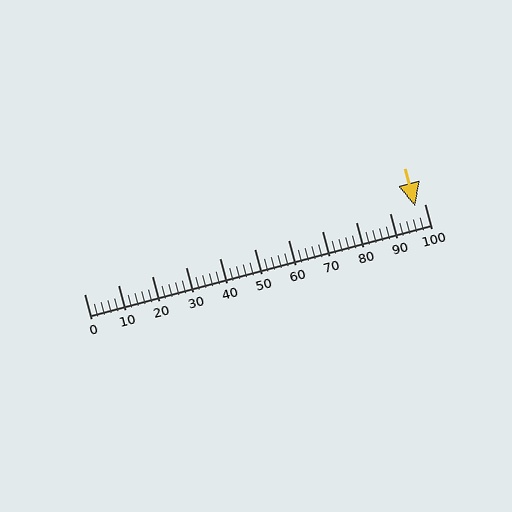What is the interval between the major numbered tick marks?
The major tick marks are spaced 10 units apart.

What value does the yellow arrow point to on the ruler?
The yellow arrow points to approximately 97.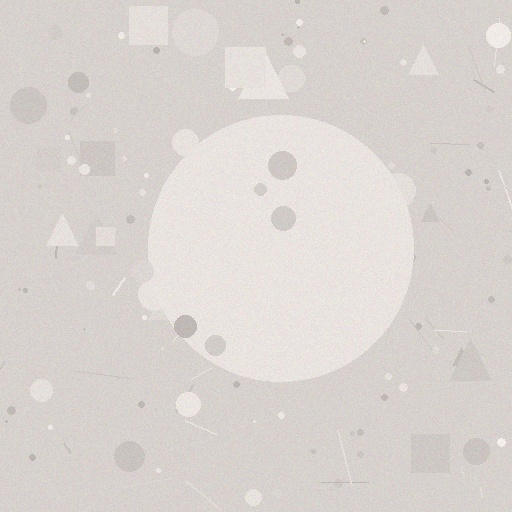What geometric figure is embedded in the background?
A circle is embedded in the background.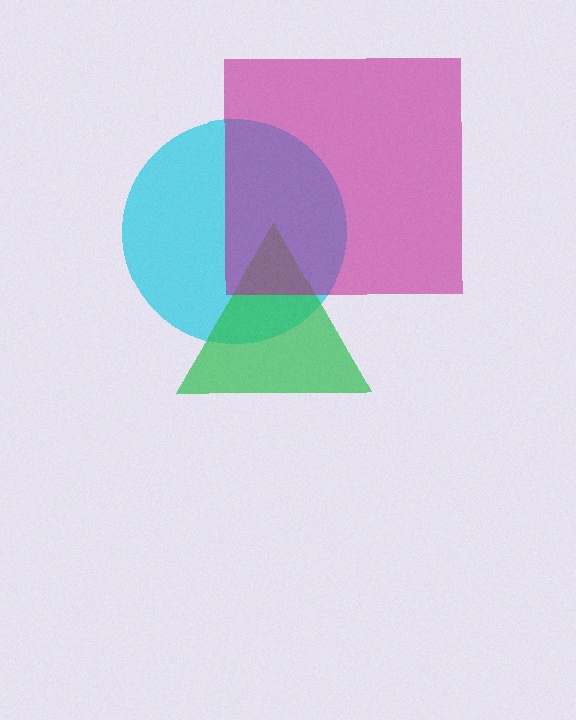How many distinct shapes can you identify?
There are 3 distinct shapes: a cyan circle, a green triangle, a magenta square.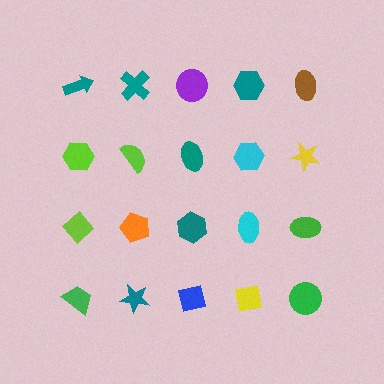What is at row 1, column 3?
A purple circle.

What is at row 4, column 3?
A blue square.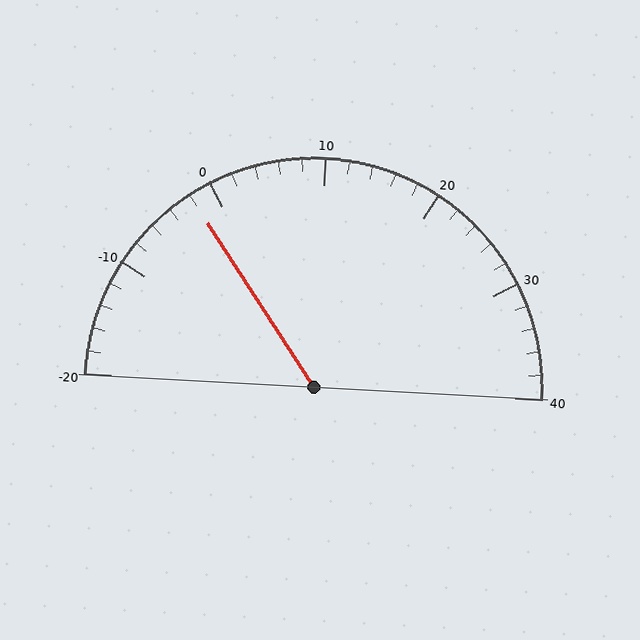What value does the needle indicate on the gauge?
The needle indicates approximately -2.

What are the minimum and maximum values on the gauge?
The gauge ranges from -20 to 40.